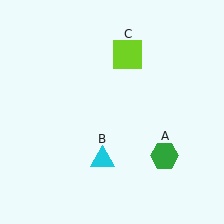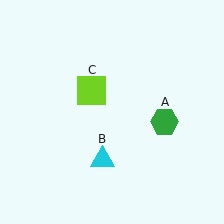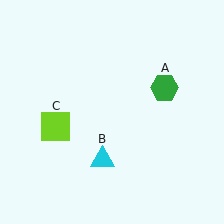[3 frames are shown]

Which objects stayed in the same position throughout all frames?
Cyan triangle (object B) remained stationary.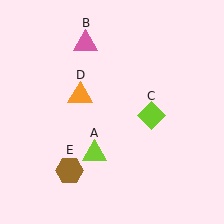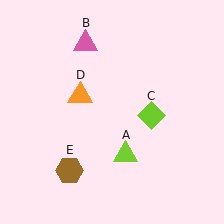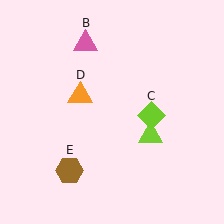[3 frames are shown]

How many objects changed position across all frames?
1 object changed position: lime triangle (object A).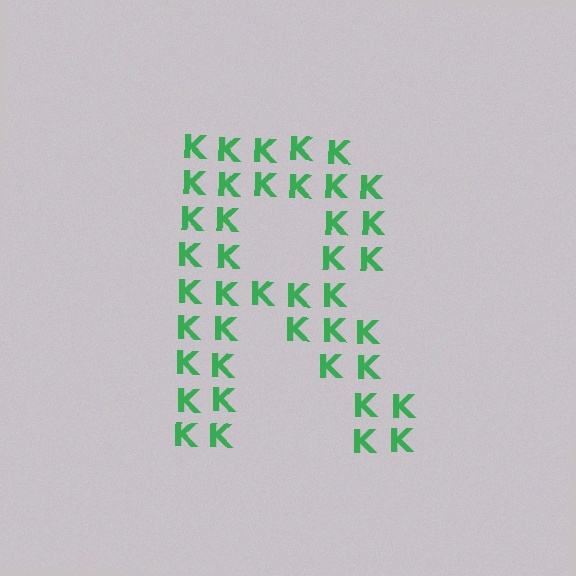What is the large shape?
The large shape is the letter R.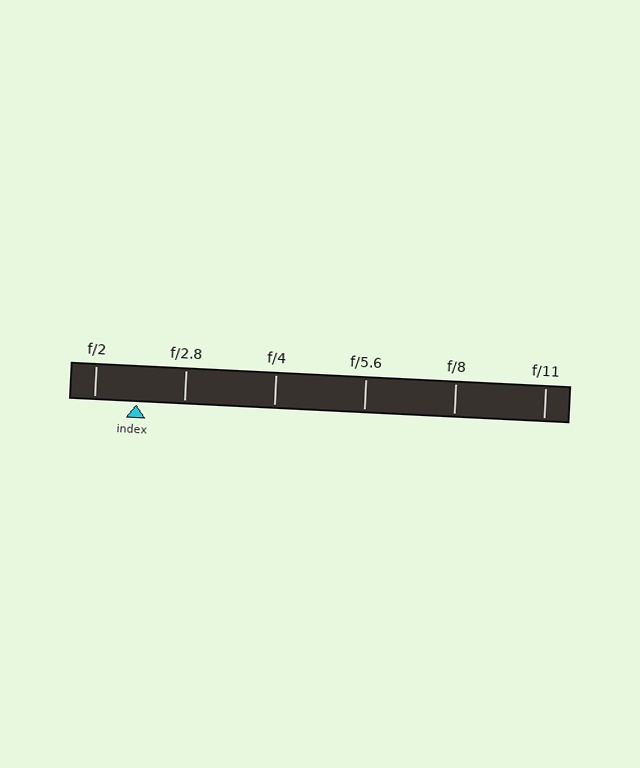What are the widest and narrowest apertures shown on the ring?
The widest aperture shown is f/2 and the narrowest is f/11.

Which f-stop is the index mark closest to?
The index mark is closest to f/2.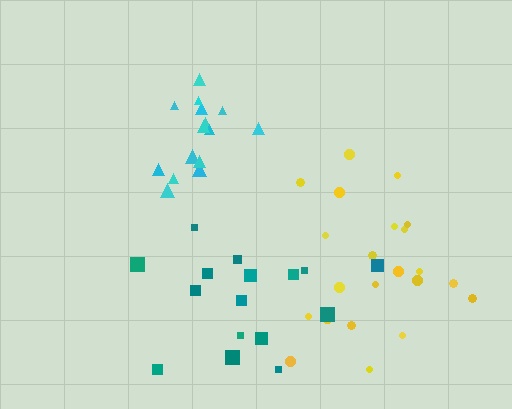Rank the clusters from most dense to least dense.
cyan, teal, yellow.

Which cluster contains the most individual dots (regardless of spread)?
Yellow (22).